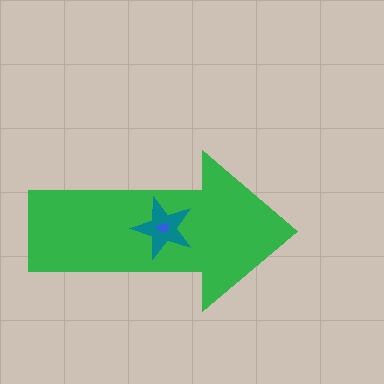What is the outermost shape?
The green arrow.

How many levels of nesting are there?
3.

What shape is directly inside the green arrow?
The teal star.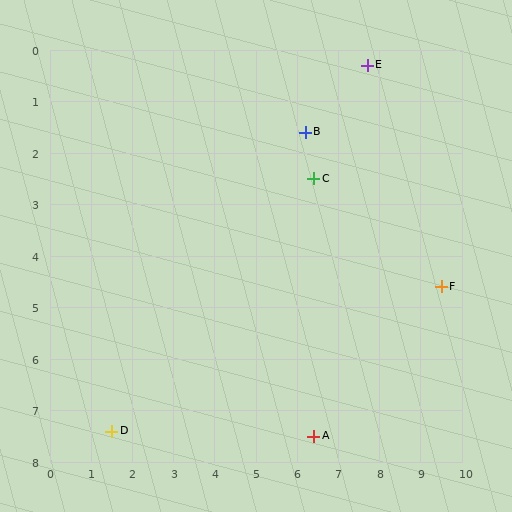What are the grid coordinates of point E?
Point E is at approximately (7.7, 0.3).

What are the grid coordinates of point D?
Point D is at approximately (1.5, 7.4).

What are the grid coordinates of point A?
Point A is at approximately (6.4, 7.5).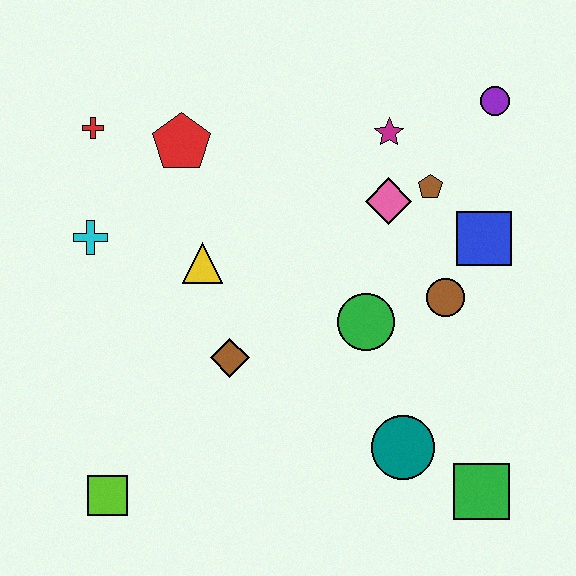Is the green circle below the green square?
No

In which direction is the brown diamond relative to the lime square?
The brown diamond is above the lime square.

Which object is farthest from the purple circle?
The lime square is farthest from the purple circle.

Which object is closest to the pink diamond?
The brown pentagon is closest to the pink diamond.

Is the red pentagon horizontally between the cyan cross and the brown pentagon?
Yes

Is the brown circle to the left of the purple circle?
Yes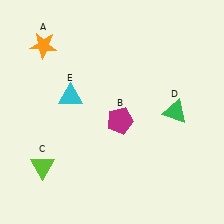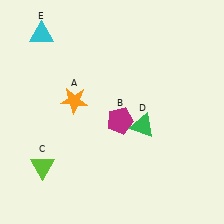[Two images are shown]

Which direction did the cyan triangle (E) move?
The cyan triangle (E) moved up.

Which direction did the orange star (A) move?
The orange star (A) moved down.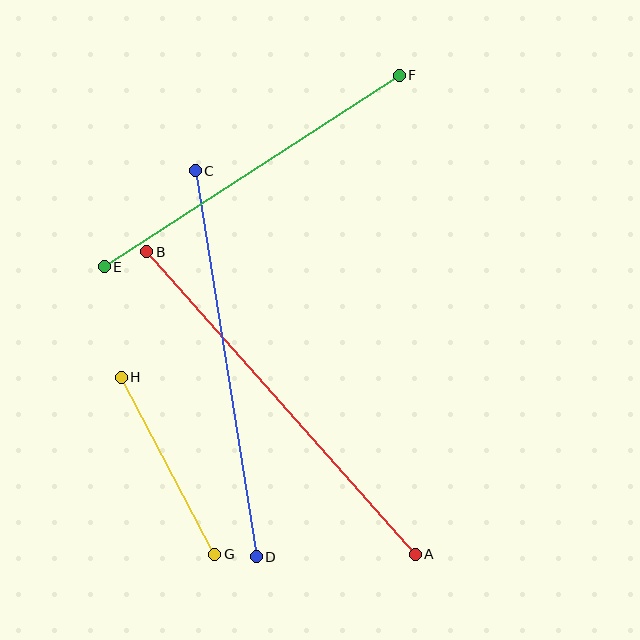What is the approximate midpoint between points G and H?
The midpoint is at approximately (168, 466) pixels.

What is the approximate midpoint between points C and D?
The midpoint is at approximately (226, 364) pixels.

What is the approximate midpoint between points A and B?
The midpoint is at approximately (281, 403) pixels.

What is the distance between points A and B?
The distance is approximately 405 pixels.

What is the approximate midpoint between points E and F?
The midpoint is at approximately (252, 171) pixels.